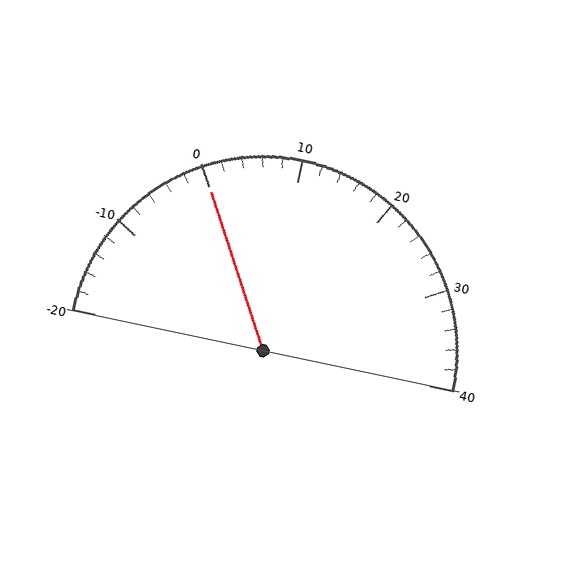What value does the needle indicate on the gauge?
The needle indicates approximately 0.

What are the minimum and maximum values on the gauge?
The gauge ranges from -20 to 40.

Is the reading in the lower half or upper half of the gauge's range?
The reading is in the lower half of the range (-20 to 40).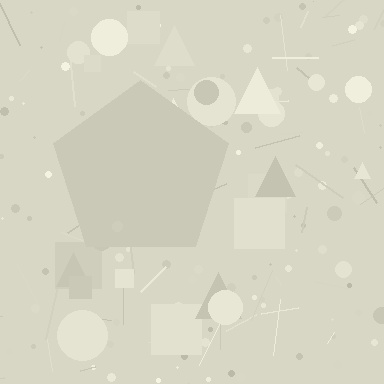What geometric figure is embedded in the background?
A pentagon is embedded in the background.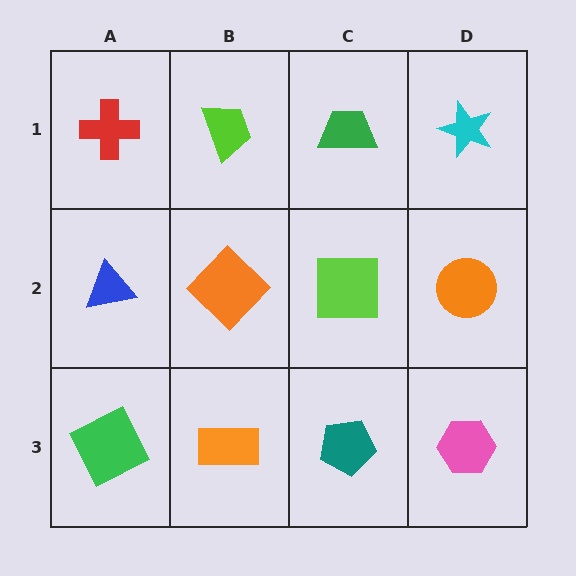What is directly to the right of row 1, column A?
A lime trapezoid.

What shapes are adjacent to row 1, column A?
A blue triangle (row 2, column A), a lime trapezoid (row 1, column B).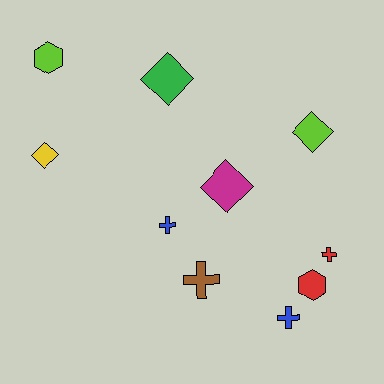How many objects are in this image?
There are 10 objects.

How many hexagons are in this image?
There are 2 hexagons.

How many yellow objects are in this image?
There is 1 yellow object.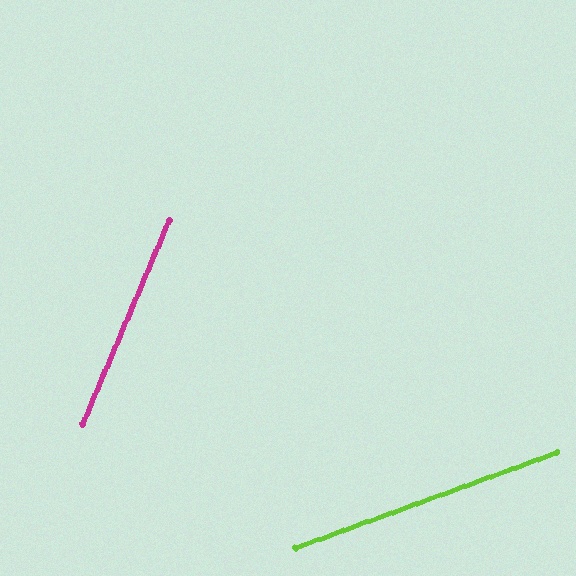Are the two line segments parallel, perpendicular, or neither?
Neither parallel nor perpendicular — they differ by about 47°.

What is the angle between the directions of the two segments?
Approximately 47 degrees.